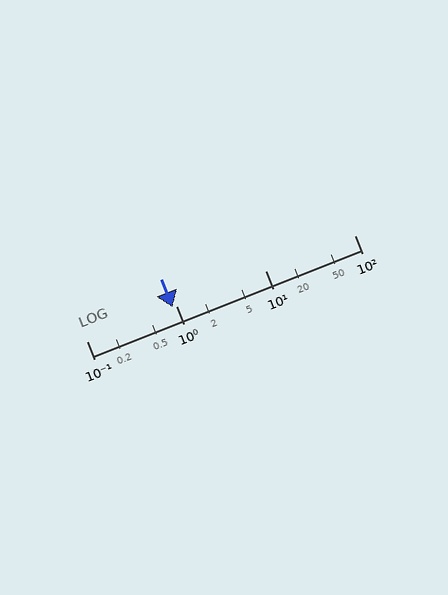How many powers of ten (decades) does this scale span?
The scale spans 3 decades, from 0.1 to 100.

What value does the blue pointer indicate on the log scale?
The pointer indicates approximately 0.93.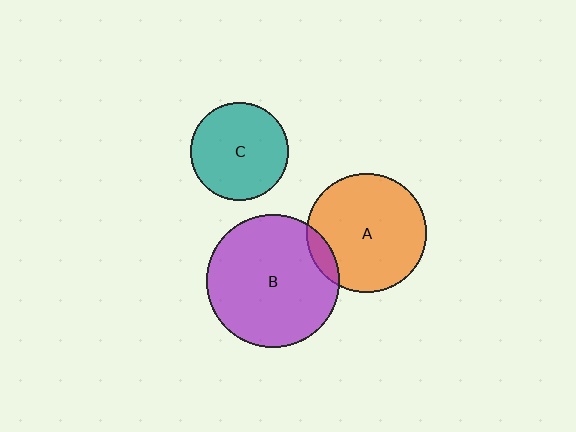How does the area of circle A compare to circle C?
Approximately 1.5 times.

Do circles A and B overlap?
Yes.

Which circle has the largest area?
Circle B (purple).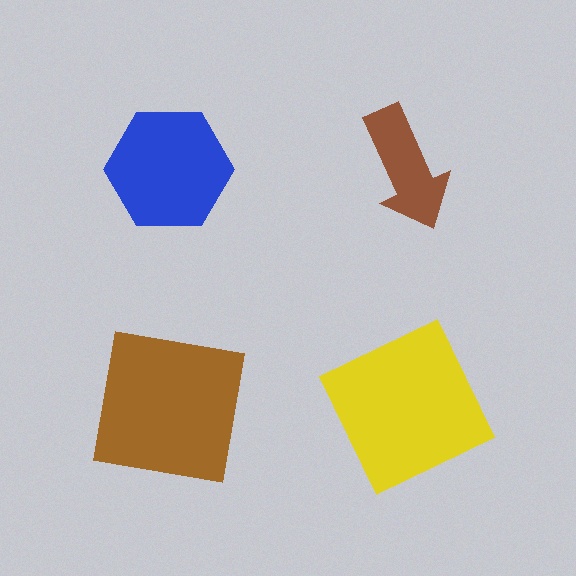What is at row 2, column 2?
A yellow square.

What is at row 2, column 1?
A brown square.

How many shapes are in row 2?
2 shapes.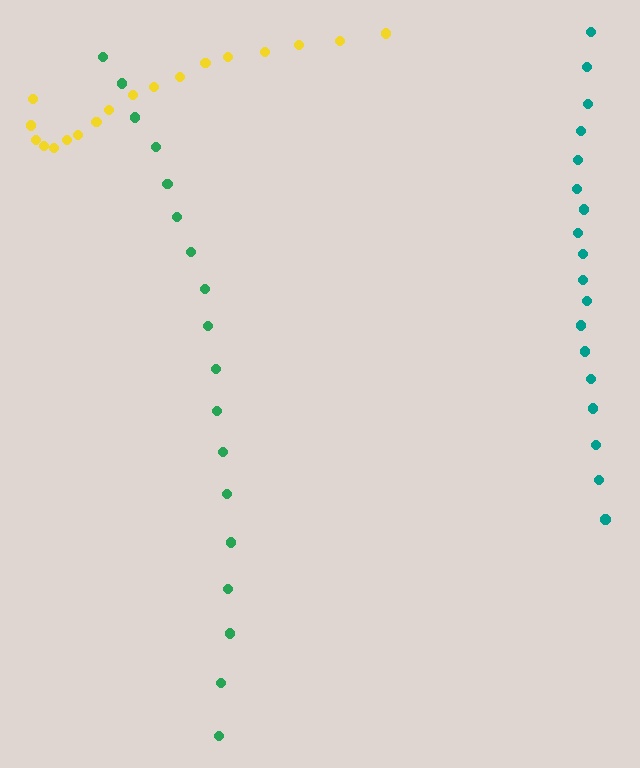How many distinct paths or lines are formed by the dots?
There are 3 distinct paths.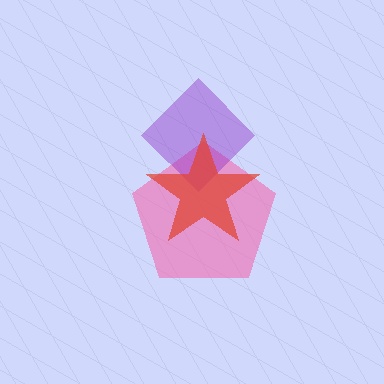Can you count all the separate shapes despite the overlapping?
Yes, there are 3 separate shapes.